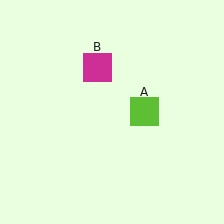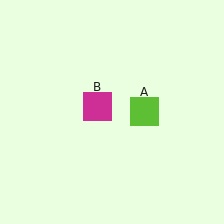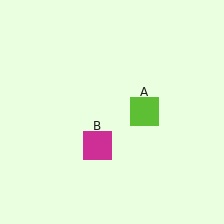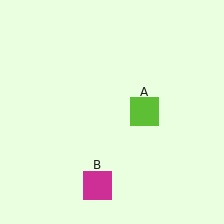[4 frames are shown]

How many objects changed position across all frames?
1 object changed position: magenta square (object B).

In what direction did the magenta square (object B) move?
The magenta square (object B) moved down.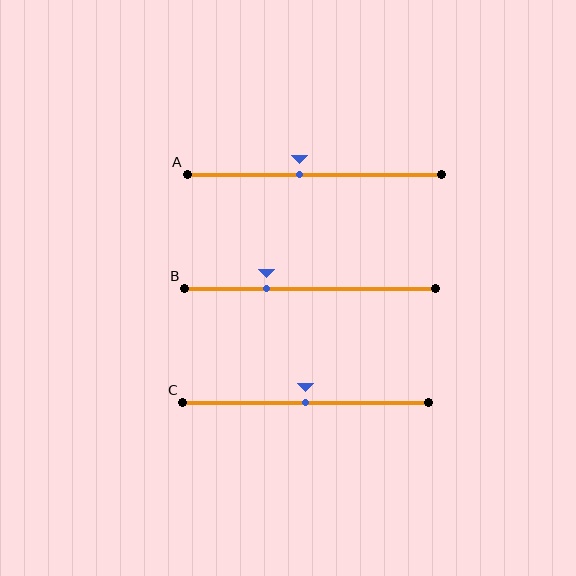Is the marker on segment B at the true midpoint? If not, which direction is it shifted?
No, the marker on segment B is shifted to the left by about 17% of the segment length.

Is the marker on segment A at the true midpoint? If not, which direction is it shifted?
No, the marker on segment A is shifted to the left by about 6% of the segment length.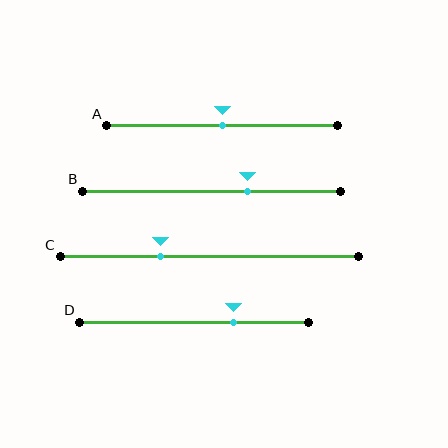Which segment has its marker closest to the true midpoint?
Segment A has its marker closest to the true midpoint.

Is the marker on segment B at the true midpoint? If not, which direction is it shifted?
No, the marker on segment B is shifted to the right by about 14% of the segment length.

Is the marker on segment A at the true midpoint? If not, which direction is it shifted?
Yes, the marker on segment A is at the true midpoint.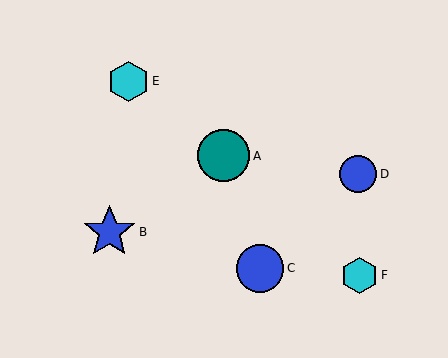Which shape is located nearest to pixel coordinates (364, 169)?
The blue circle (labeled D) at (358, 174) is nearest to that location.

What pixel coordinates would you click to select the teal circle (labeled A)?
Click at (224, 156) to select the teal circle A.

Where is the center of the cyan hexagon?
The center of the cyan hexagon is at (359, 275).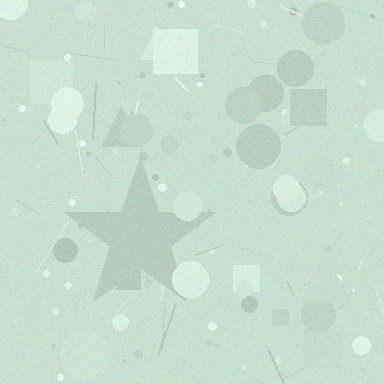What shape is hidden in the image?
A star is hidden in the image.